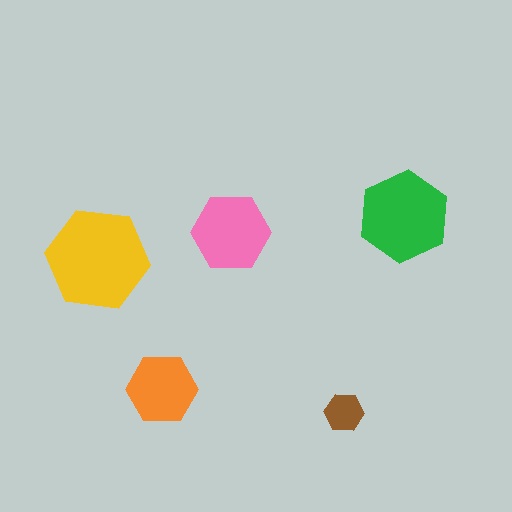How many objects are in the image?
There are 5 objects in the image.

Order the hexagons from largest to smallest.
the yellow one, the green one, the pink one, the orange one, the brown one.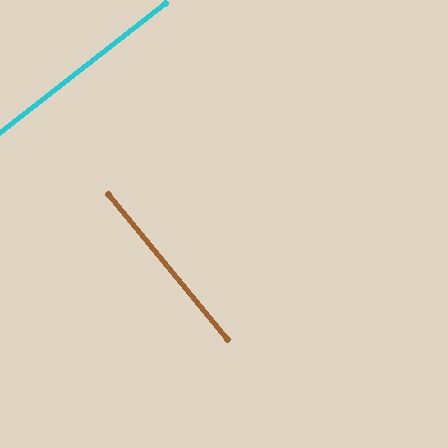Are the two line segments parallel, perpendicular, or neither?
Perpendicular — they meet at approximately 89°.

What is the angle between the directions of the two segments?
Approximately 89 degrees.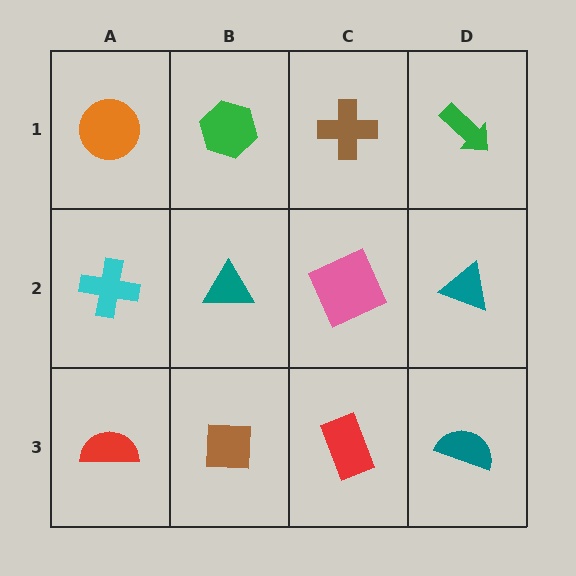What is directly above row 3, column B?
A teal triangle.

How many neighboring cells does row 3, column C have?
3.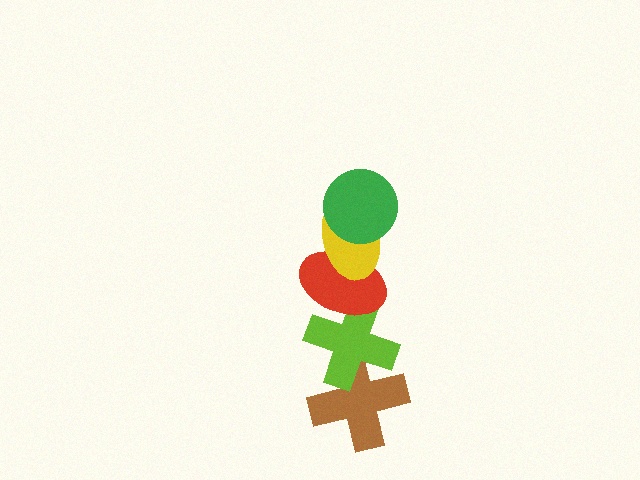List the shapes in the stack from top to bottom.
From top to bottom: the green circle, the yellow ellipse, the red ellipse, the lime cross, the brown cross.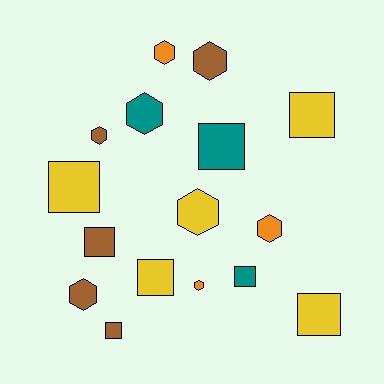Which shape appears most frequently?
Hexagon, with 8 objects.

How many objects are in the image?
There are 16 objects.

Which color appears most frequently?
Yellow, with 5 objects.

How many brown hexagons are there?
There are 3 brown hexagons.